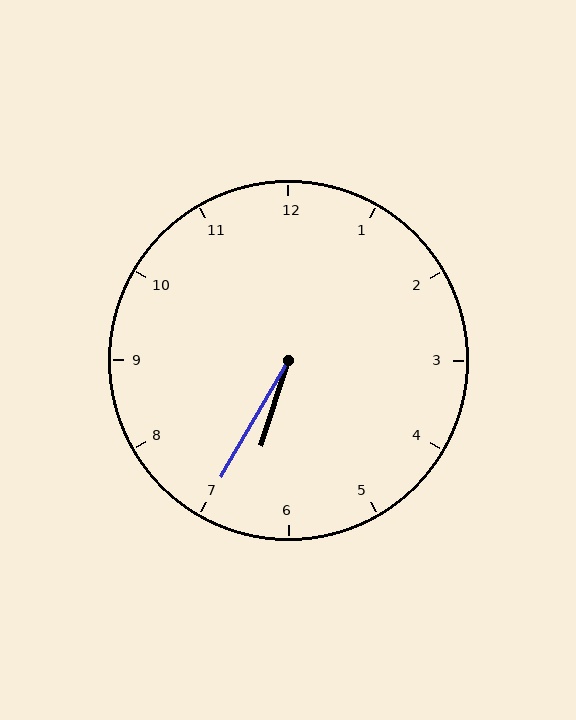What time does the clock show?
6:35.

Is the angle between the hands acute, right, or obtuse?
It is acute.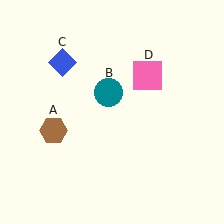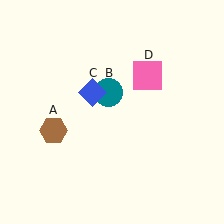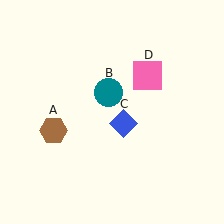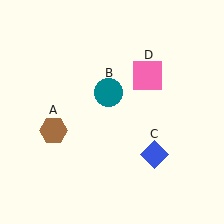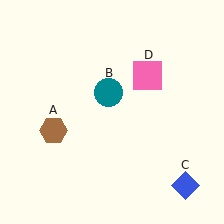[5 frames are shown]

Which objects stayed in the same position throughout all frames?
Brown hexagon (object A) and teal circle (object B) and pink square (object D) remained stationary.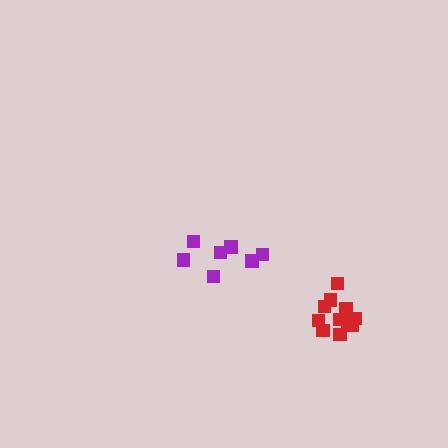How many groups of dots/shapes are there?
There are 2 groups.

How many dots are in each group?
Group 1: 11 dots, Group 2: 7 dots (18 total).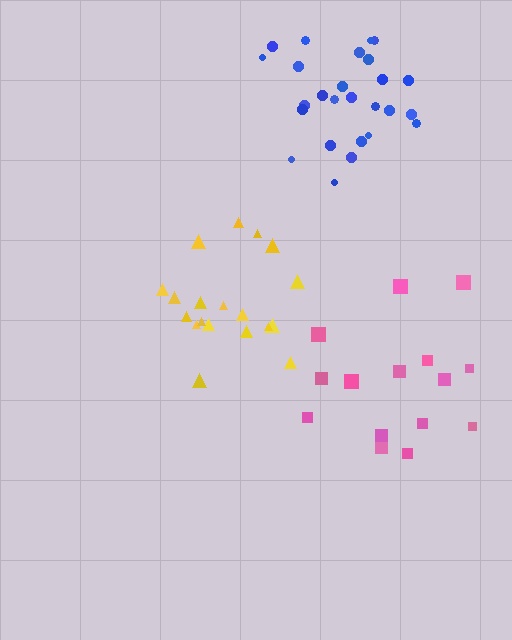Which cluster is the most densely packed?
Blue.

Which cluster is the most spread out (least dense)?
Pink.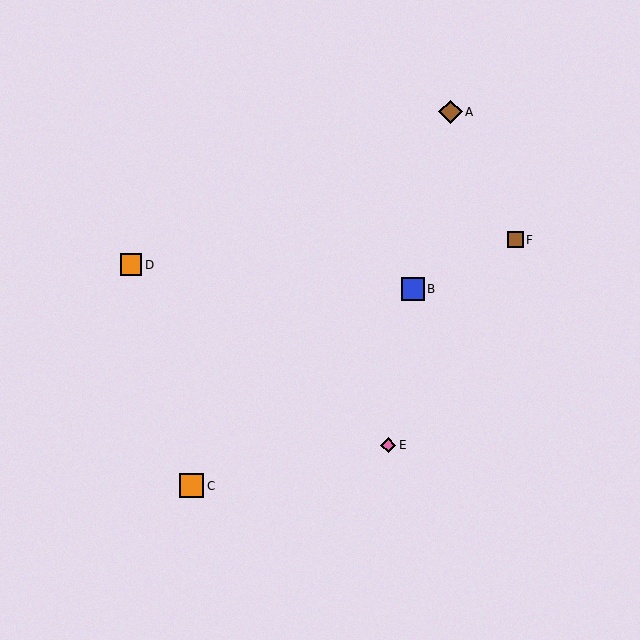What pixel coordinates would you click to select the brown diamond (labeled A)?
Click at (450, 112) to select the brown diamond A.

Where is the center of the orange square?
The center of the orange square is at (131, 265).